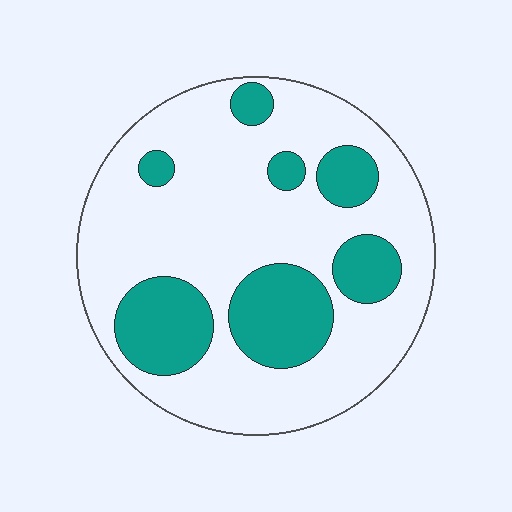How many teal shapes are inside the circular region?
7.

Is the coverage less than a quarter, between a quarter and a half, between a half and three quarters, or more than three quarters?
Between a quarter and a half.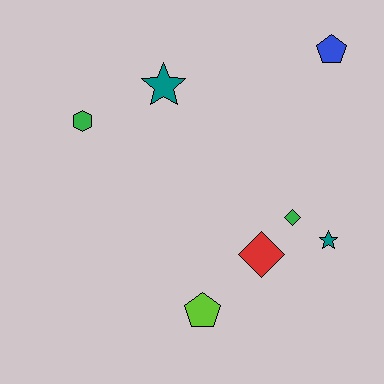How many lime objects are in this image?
There is 1 lime object.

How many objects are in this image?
There are 7 objects.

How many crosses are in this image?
There are no crosses.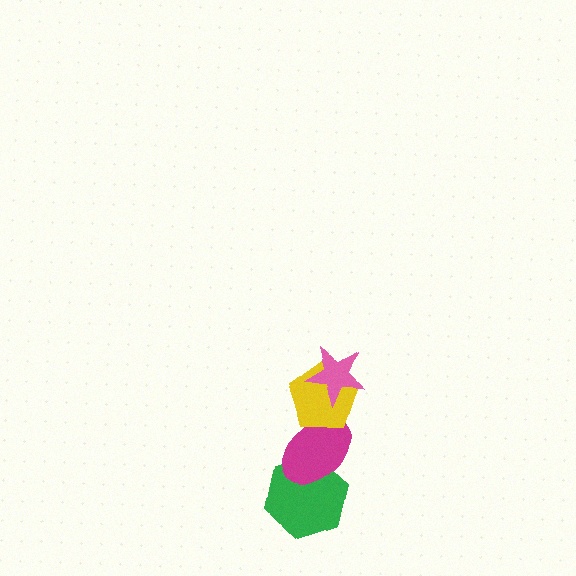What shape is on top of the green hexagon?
The magenta ellipse is on top of the green hexagon.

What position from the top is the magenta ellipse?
The magenta ellipse is 3rd from the top.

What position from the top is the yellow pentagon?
The yellow pentagon is 2nd from the top.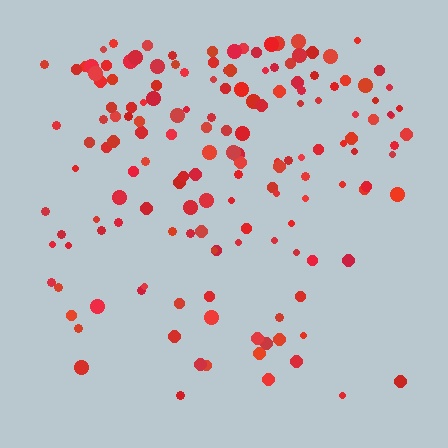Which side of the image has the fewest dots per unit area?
The bottom.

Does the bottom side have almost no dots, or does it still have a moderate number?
Still a moderate number, just noticeably fewer than the top.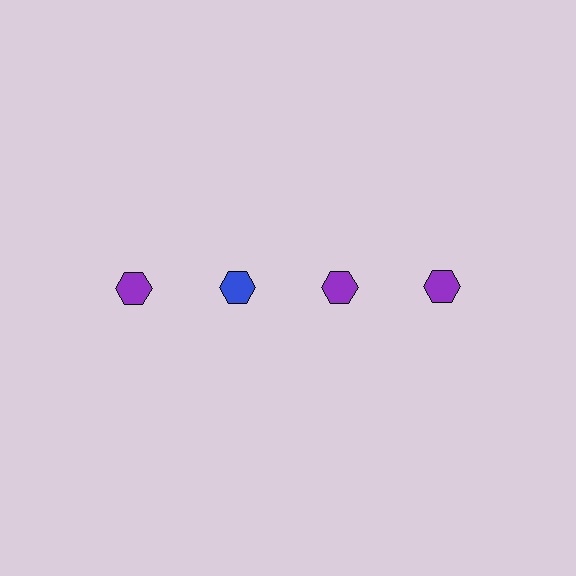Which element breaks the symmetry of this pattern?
The blue hexagon in the top row, second from left column breaks the symmetry. All other shapes are purple hexagons.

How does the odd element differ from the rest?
It has a different color: blue instead of purple.